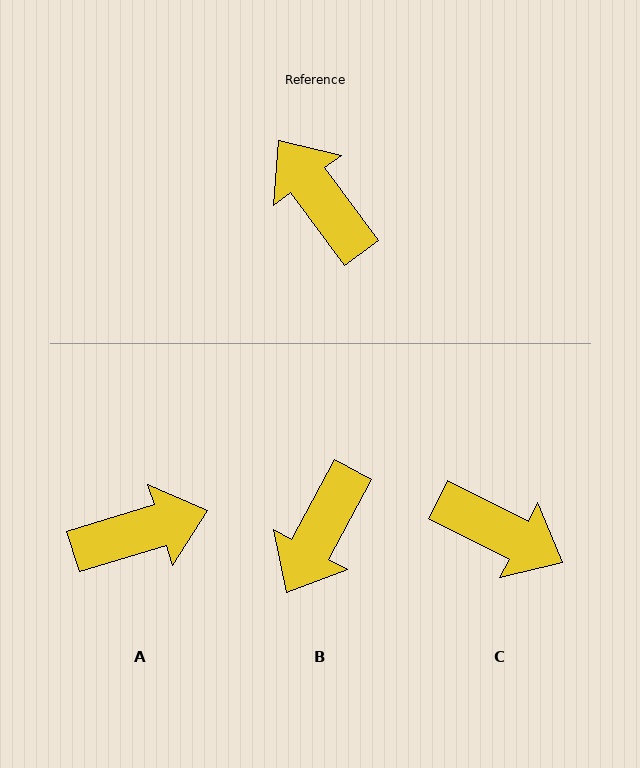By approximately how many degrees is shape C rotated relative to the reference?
Approximately 153 degrees clockwise.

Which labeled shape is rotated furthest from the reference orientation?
C, about 153 degrees away.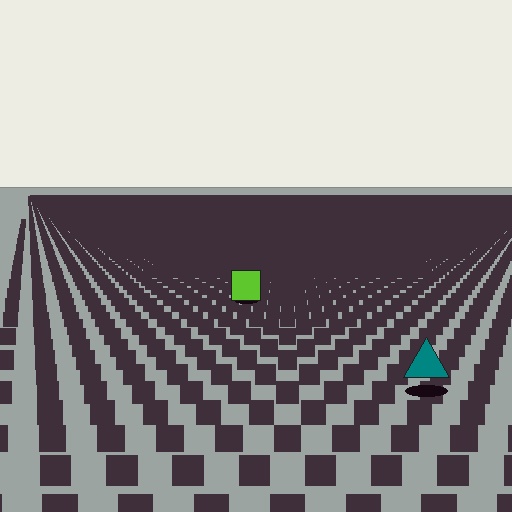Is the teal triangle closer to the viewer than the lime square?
Yes. The teal triangle is closer — you can tell from the texture gradient: the ground texture is coarser near it.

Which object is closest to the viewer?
The teal triangle is closest. The texture marks near it are larger and more spread out.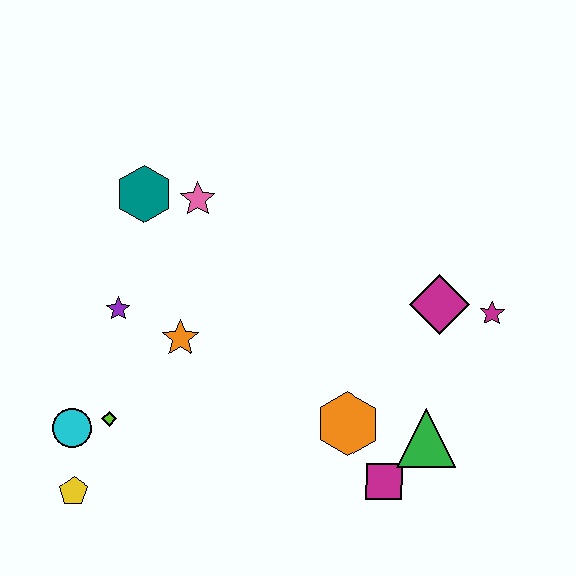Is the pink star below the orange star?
No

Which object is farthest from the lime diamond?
The magenta star is farthest from the lime diamond.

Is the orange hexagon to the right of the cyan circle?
Yes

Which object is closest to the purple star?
The orange star is closest to the purple star.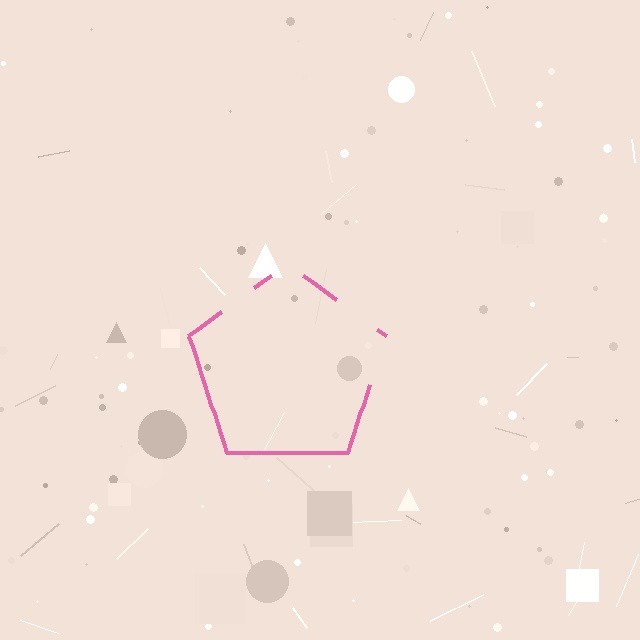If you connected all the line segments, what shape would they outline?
They would outline a pentagon.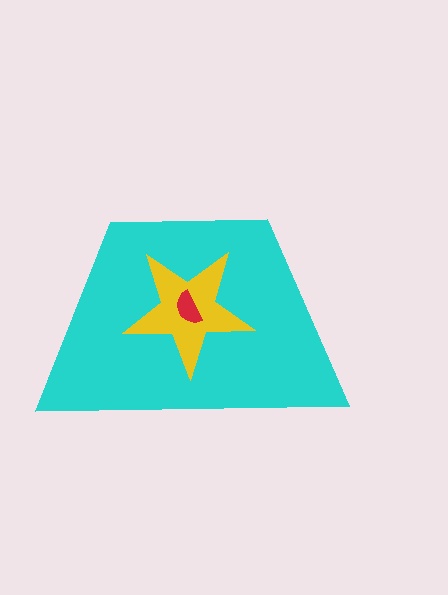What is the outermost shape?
The cyan trapezoid.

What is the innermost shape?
The red semicircle.